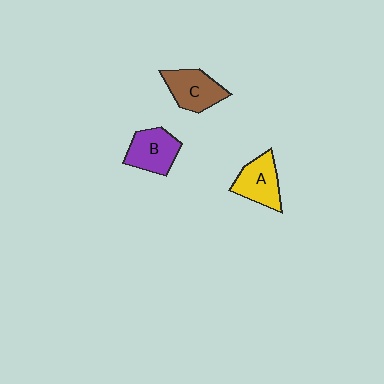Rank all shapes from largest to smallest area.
From largest to smallest: B (purple), C (brown), A (yellow).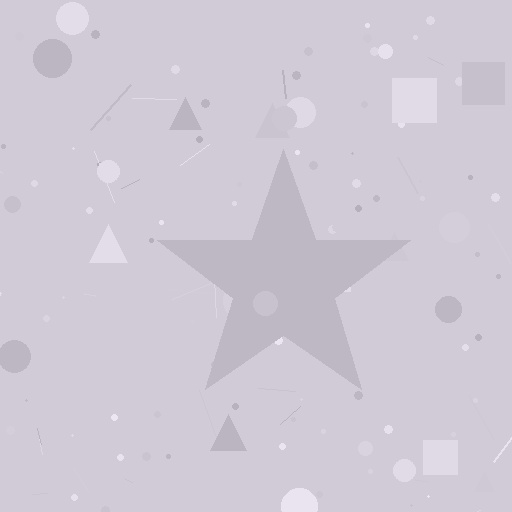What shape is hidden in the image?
A star is hidden in the image.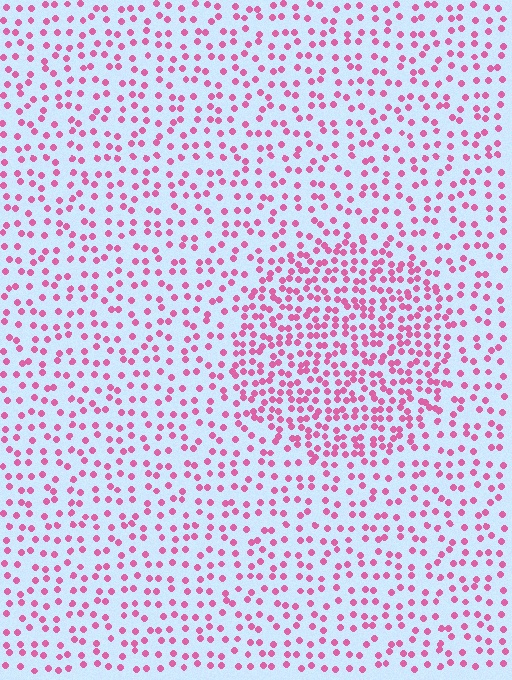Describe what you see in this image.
The image contains small pink elements arranged at two different densities. A circle-shaped region is visible where the elements are more densely packed than the surrounding area.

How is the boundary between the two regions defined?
The boundary is defined by a change in element density (approximately 1.9x ratio). All elements are the same color, size, and shape.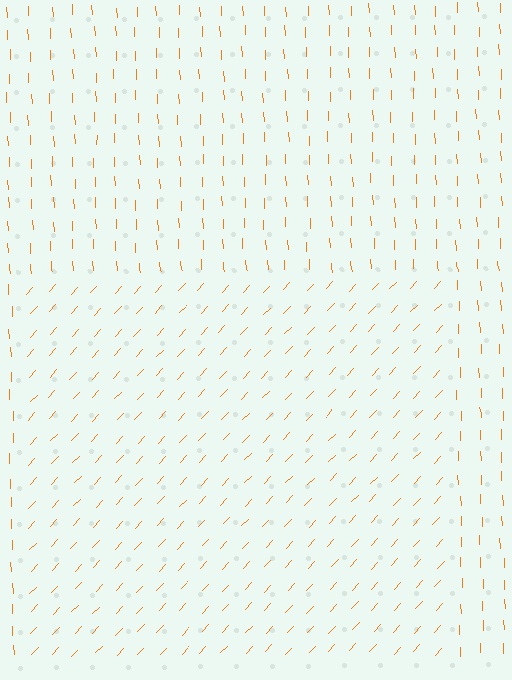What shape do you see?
I see a rectangle.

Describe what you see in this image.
The image is filled with small orange line segments. A rectangle region in the image has lines oriented differently from the surrounding lines, creating a visible texture boundary.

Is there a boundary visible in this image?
Yes, there is a texture boundary formed by a change in line orientation.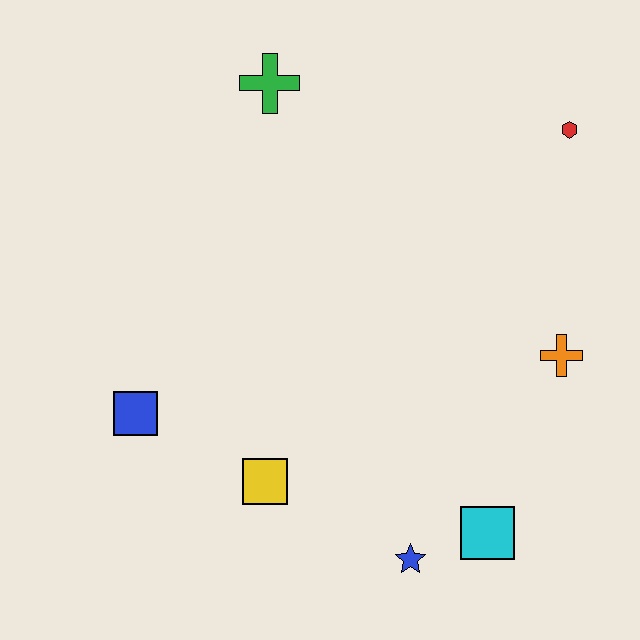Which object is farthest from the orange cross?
The blue square is farthest from the orange cross.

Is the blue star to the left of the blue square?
No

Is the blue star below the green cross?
Yes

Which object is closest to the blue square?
The yellow square is closest to the blue square.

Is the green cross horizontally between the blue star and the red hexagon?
No